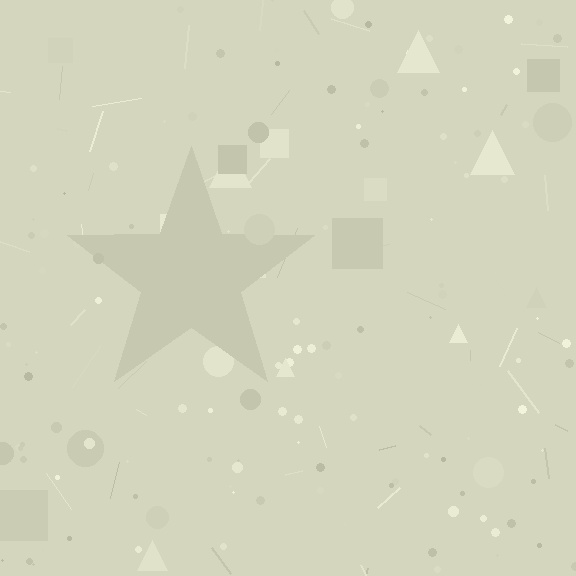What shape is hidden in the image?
A star is hidden in the image.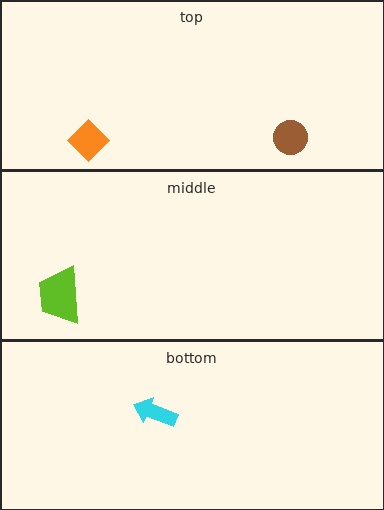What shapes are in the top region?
The orange diamond, the brown circle.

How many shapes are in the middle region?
1.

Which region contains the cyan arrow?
The bottom region.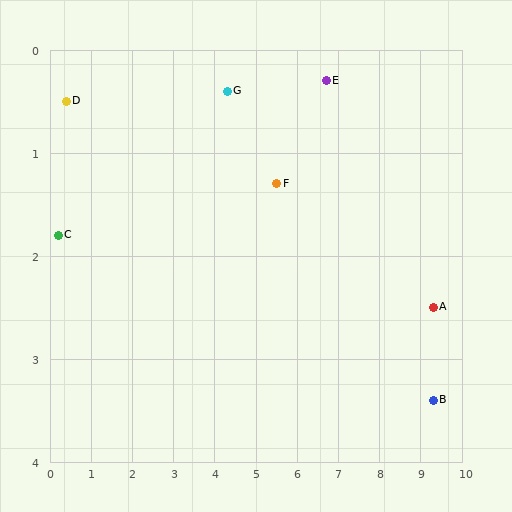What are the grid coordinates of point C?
Point C is at approximately (0.2, 1.8).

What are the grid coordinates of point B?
Point B is at approximately (9.3, 3.4).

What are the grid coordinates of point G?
Point G is at approximately (4.3, 0.4).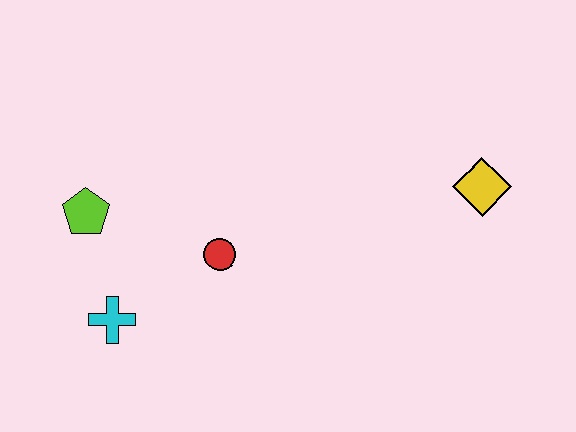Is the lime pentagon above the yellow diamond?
No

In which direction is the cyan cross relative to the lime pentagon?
The cyan cross is below the lime pentagon.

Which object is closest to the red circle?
The cyan cross is closest to the red circle.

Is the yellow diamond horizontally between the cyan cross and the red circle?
No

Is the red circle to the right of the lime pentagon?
Yes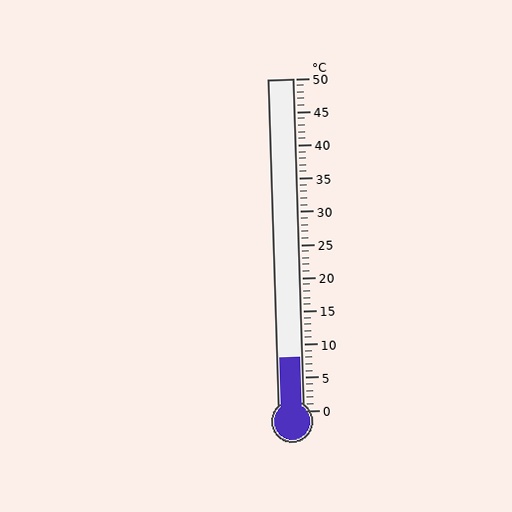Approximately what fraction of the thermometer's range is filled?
The thermometer is filled to approximately 15% of its range.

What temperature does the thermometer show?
The thermometer shows approximately 8°C.